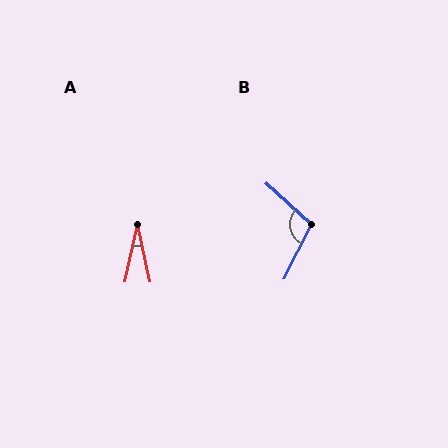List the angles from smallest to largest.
A (24°), B (106°).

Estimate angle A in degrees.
Approximately 24 degrees.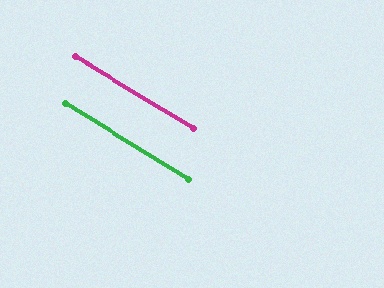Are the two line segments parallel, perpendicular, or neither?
Parallel — their directions differ by only 0.9°.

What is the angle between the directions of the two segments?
Approximately 1 degree.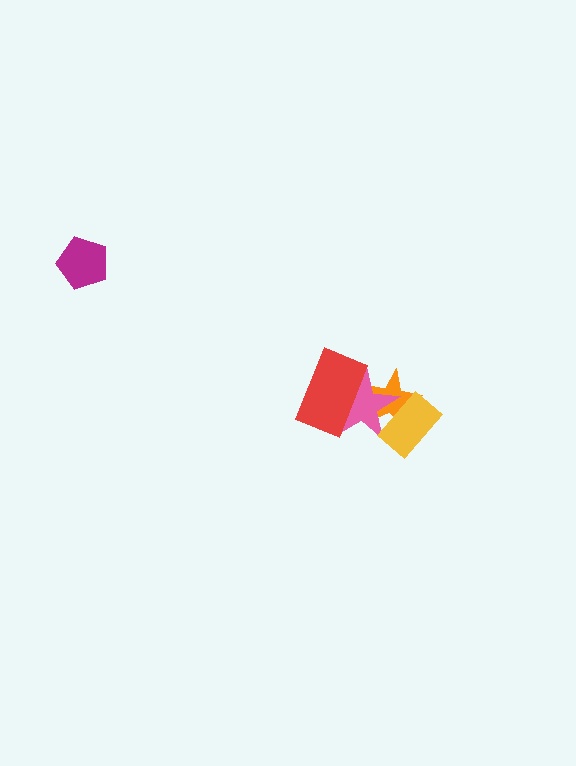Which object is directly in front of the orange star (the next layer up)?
The pink star is directly in front of the orange star.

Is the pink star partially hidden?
Yes, it is partially covered by another shape.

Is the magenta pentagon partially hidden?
No, no other shape covers it.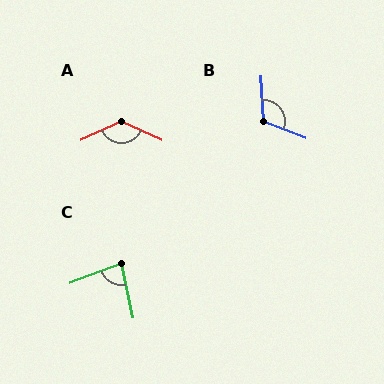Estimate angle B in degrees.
Approximately 115 degrees.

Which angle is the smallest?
C, at approximately 81 degrees.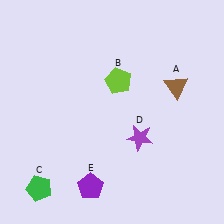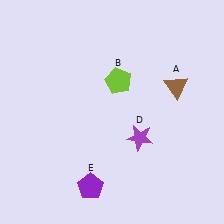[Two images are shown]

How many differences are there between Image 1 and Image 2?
There is 1 difference between the two images.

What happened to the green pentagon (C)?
The green pentagon (C) was removed in Image 2. It was in the bottom-left area of Image 1.